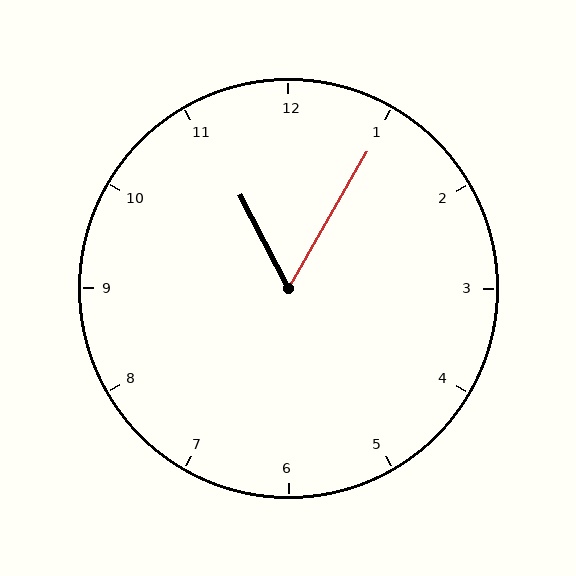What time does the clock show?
11:05.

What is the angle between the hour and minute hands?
Approximately 58 degrees.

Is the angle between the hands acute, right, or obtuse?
It is acute.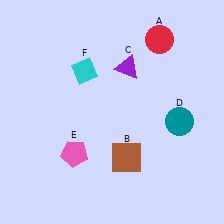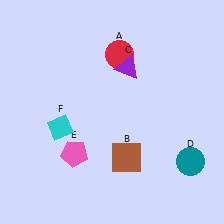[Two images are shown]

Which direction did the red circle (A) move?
The red circle (A) moved left.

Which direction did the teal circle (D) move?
The teal circle (D) moved down.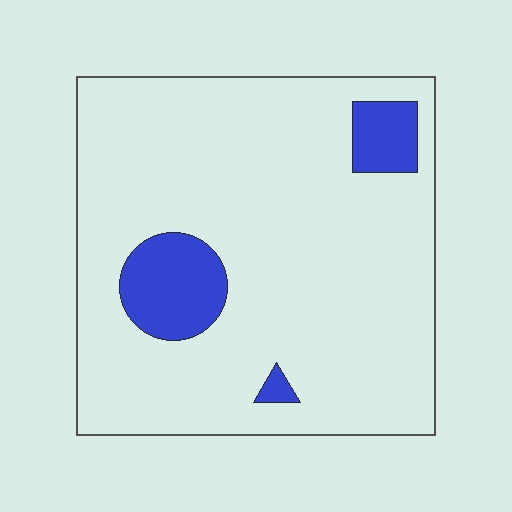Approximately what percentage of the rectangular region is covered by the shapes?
Approximately 10%.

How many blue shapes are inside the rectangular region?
3.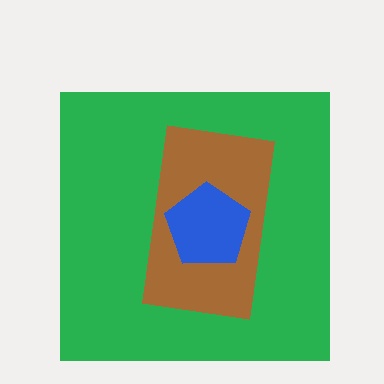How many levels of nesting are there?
3.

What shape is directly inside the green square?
The brown rectangle.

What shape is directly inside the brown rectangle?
The blue pentagon.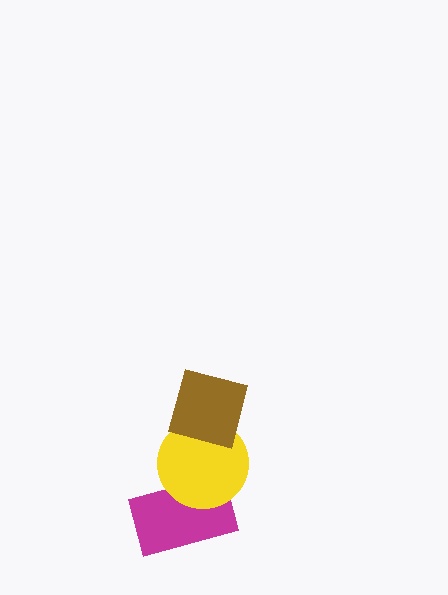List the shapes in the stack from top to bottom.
From top to bottom: the brown square, the yellow circle, the magenta rectangle.